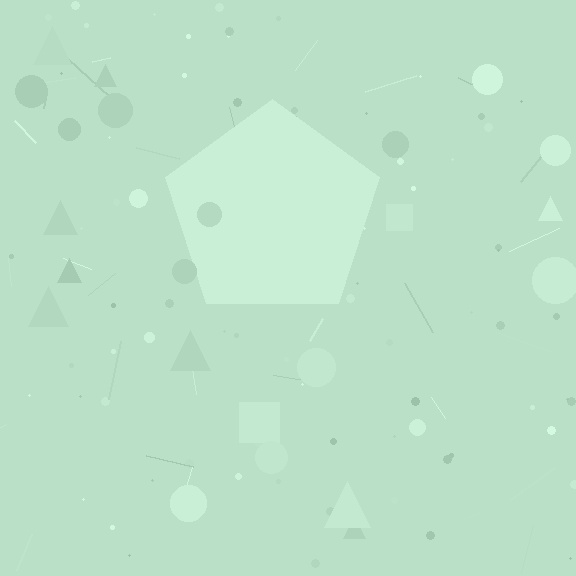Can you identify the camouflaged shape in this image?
The camouflaged shape is a pentagon.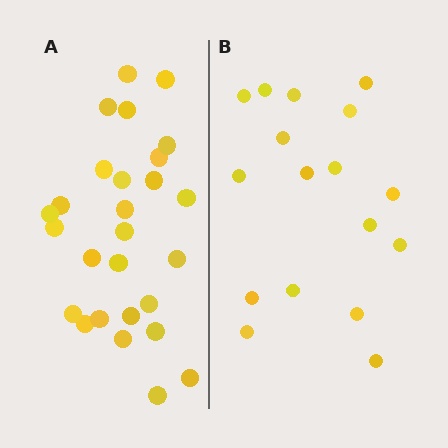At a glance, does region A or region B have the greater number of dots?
Region A (the left region) has more dots.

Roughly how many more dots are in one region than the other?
Region A has roughly 10 or so more dots than region B.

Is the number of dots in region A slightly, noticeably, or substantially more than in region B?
Region A has substantially more. The ratio is roughly 1.6 to 1.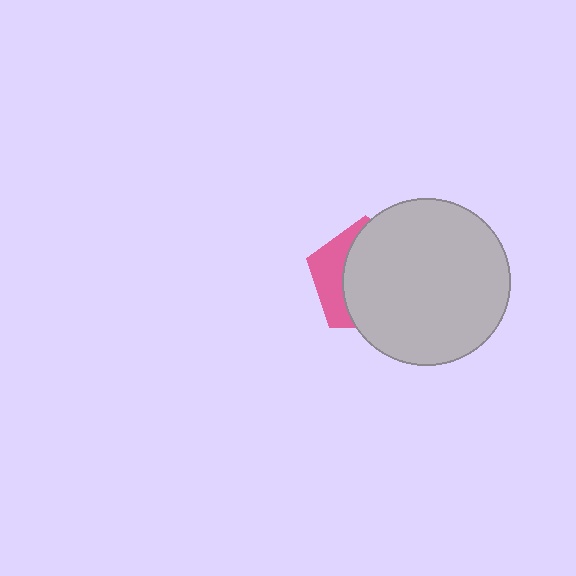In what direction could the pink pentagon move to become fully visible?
The pink pentagon could move left. That would shift it out from behind the light gray circle entirely.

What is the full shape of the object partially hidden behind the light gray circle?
The partially hidden object is a pink pentagon.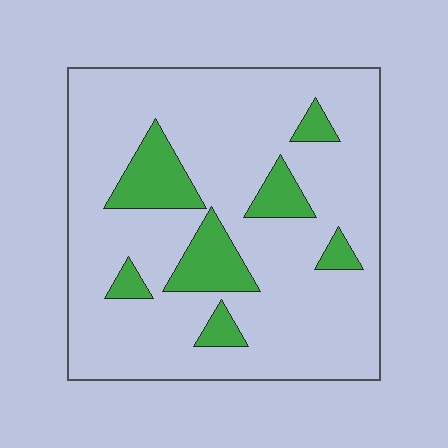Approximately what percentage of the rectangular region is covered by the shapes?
Approximately 15%.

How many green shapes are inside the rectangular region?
7.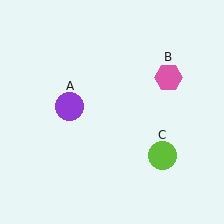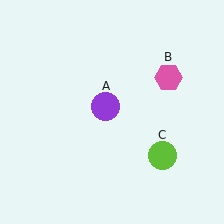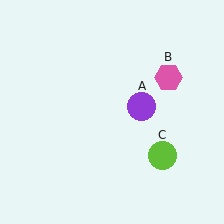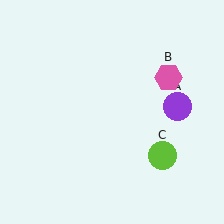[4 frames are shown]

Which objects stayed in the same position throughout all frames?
Pink hexagon (object B) and lime circle (object C) remained stationary.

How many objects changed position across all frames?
1 object changed position: purple circle (object A).